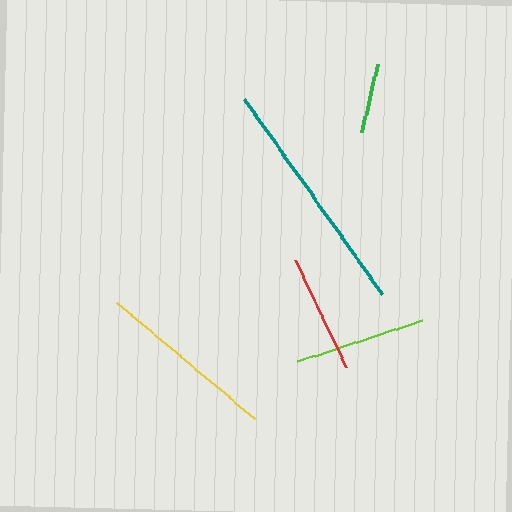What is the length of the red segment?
The red segment is approximately 118 pixels long.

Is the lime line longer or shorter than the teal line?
The teal line is longer than the lime line.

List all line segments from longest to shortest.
From longest to shortest: teal, yellow, lime, red, green.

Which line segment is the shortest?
The green line is the shortest at approximately 70 pixels.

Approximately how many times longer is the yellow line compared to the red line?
The yellow line is approximately 1.5 times the length of the red line.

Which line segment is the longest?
The teal line is the longest at approximately 239 pixels.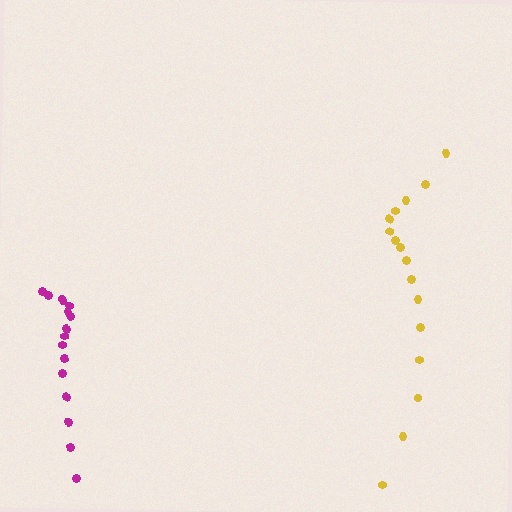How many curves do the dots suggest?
There are 2 distinct paths.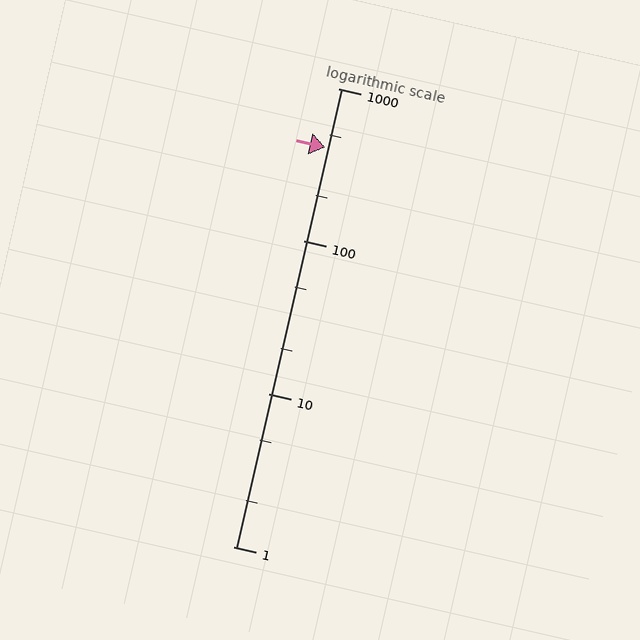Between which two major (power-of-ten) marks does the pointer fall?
The pointer is between 100 and 1000.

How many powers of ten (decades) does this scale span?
The scale spans 3 decades, from 1 to 1000.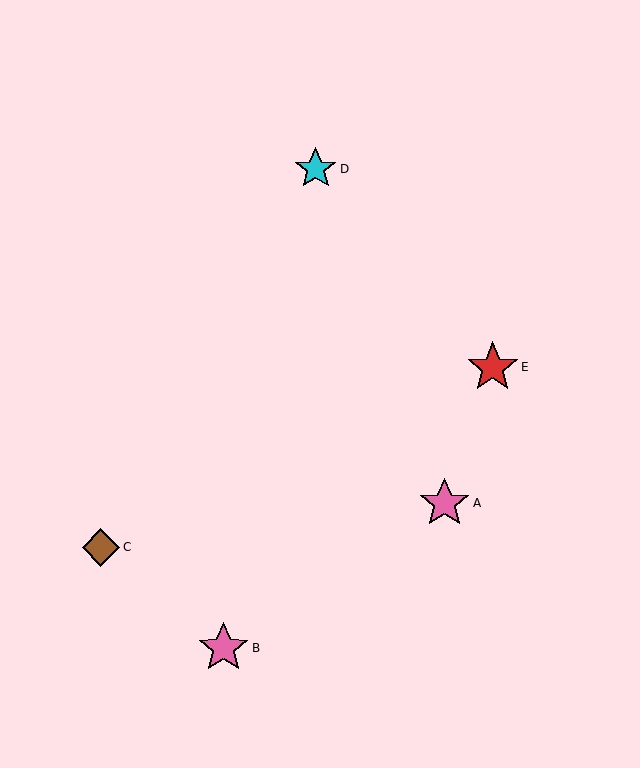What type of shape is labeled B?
Shape B is a pink star.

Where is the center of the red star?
The center of the red star is at (493, 367).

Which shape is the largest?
The red star (labeled E) is the largest.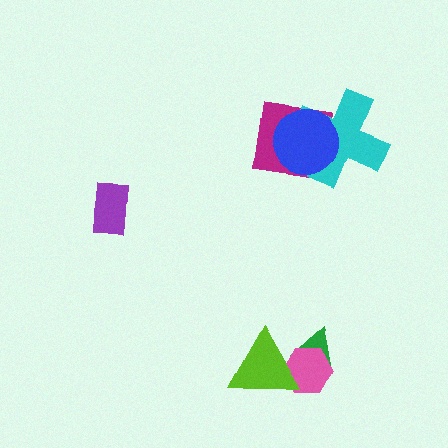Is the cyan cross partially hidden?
Yes, it is partially covered by another shape.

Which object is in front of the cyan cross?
The blue circle is in front of the cyan cross.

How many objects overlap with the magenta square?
2 objects overlap with the magenta square.